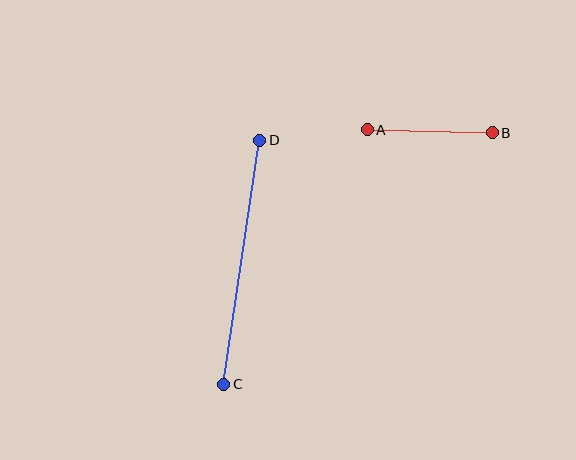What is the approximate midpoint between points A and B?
The midpoint is at approximately (430, 131) pixels.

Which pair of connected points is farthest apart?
Points C and D are farthest apart.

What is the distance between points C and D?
The distance is approximately 247 pixels.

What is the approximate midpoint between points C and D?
The midpoint is at approximately (242, 262) pixels.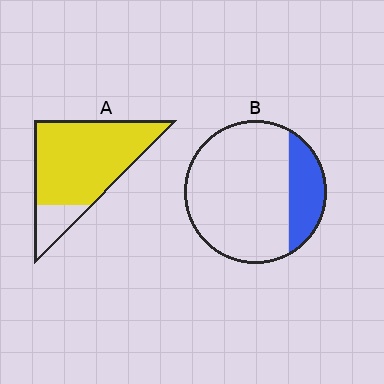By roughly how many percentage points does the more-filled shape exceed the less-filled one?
By roughly 60 percentage points (A over B).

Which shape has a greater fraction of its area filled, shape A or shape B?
Shape A.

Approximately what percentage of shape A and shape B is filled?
A is approximately 85% and B is approximately 20%.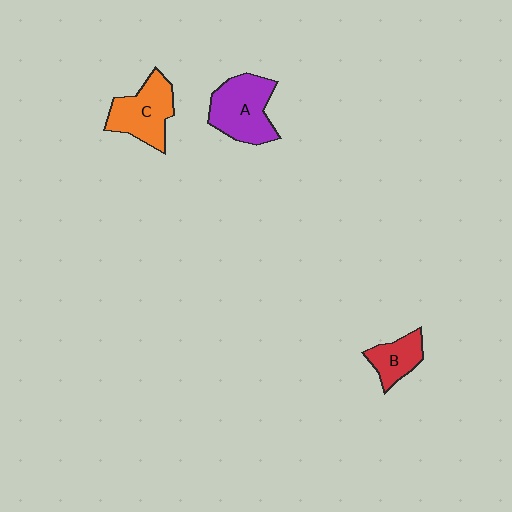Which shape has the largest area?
Shape A (purple).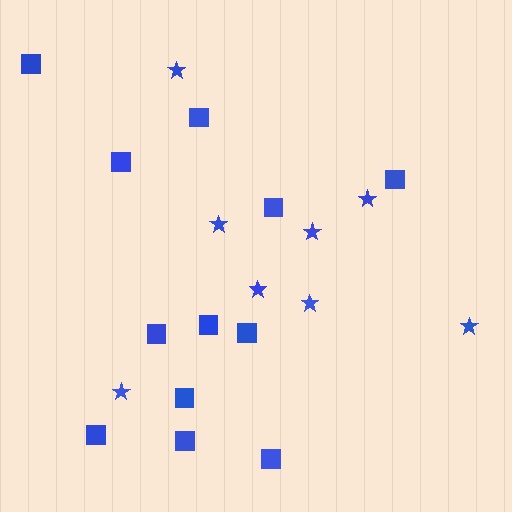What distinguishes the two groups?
There are 2 groups: one group of stars (8) and one group of squares (12).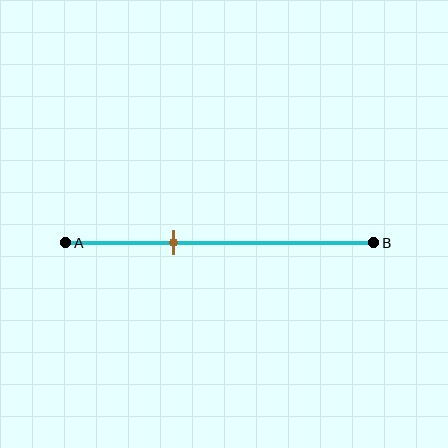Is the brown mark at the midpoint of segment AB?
No, the mark is at about 35% from A, not at the 50% midpoint.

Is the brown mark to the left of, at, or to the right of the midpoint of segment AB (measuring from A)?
The brown mark is to the left of the midpoint of segment AB.